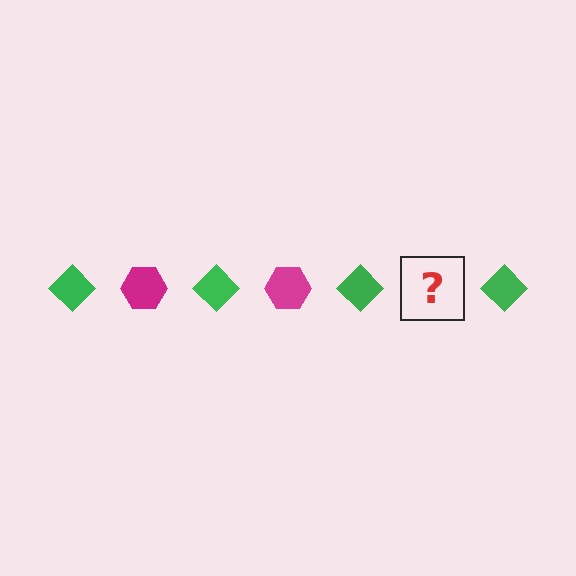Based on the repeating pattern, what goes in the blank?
The blank should be a magenta hexagon.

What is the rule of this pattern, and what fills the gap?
The rule is that the pattern alternates between green diamond and magenta hexagon. The gap should be filled with a magenta hexagon.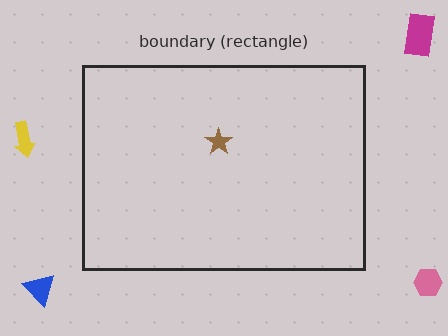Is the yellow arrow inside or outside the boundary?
Outside.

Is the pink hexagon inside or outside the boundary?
Outside.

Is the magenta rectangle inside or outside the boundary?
Outside.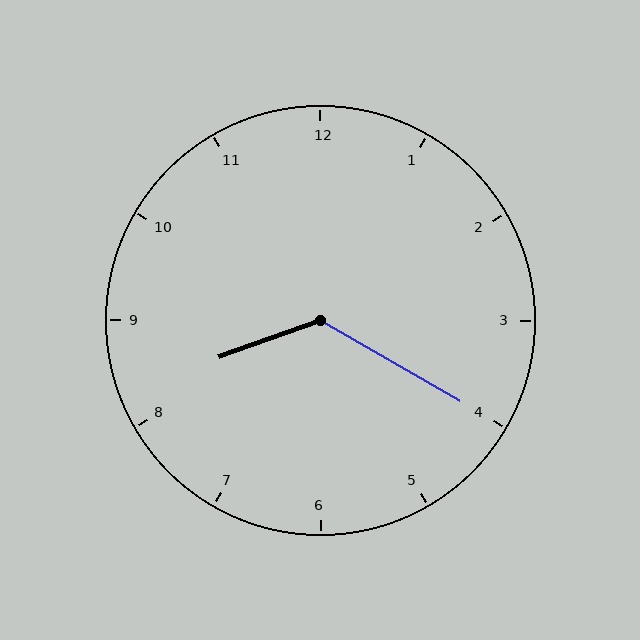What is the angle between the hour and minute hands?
Approximately 130 degrees.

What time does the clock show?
8:20.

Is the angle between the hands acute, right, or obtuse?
It is obtuse.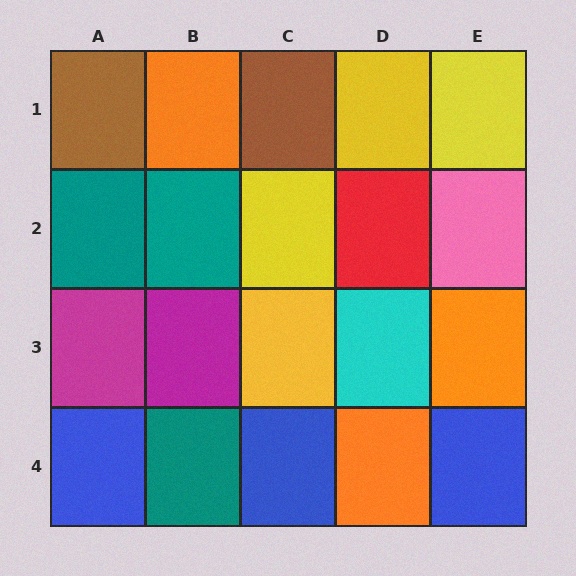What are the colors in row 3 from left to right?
Magenta, magenta, yellow, cyan, orange.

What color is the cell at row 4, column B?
Teal.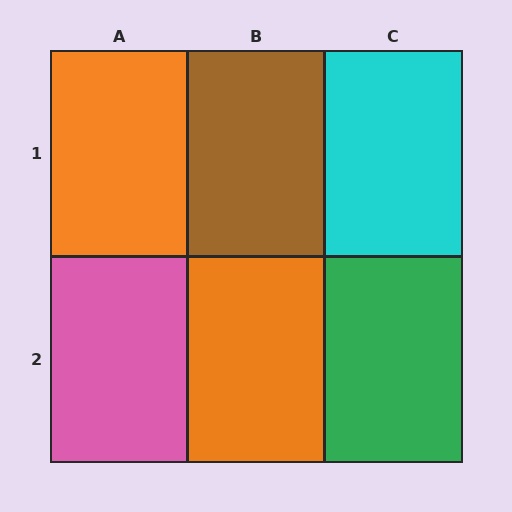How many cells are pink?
1 cell is pink.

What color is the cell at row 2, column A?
Pink.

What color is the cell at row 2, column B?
Orange.